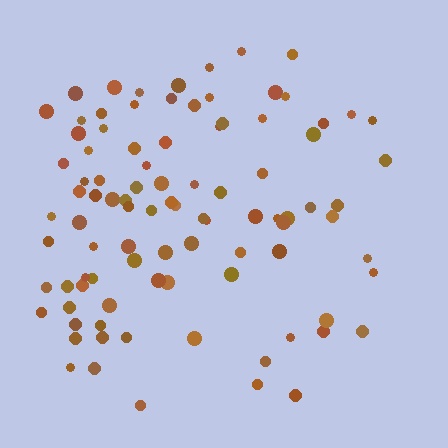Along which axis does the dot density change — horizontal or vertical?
Horizontal.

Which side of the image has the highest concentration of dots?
The left.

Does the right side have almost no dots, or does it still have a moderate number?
Still a moderate number, just noticeably fewer than the left.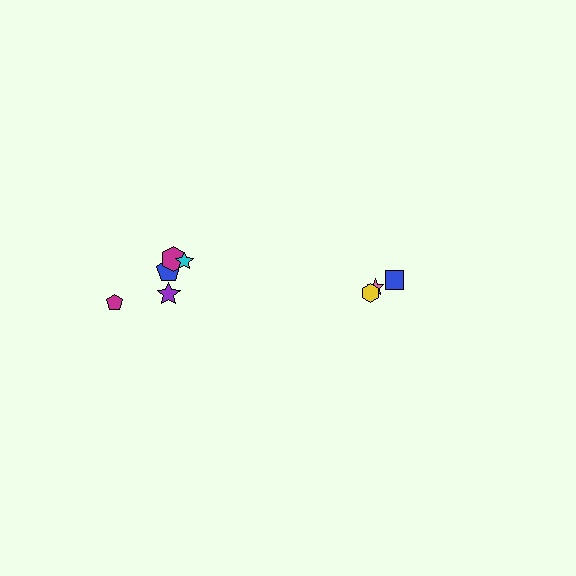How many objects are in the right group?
There are 3 objects.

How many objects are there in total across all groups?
There are 8 objects.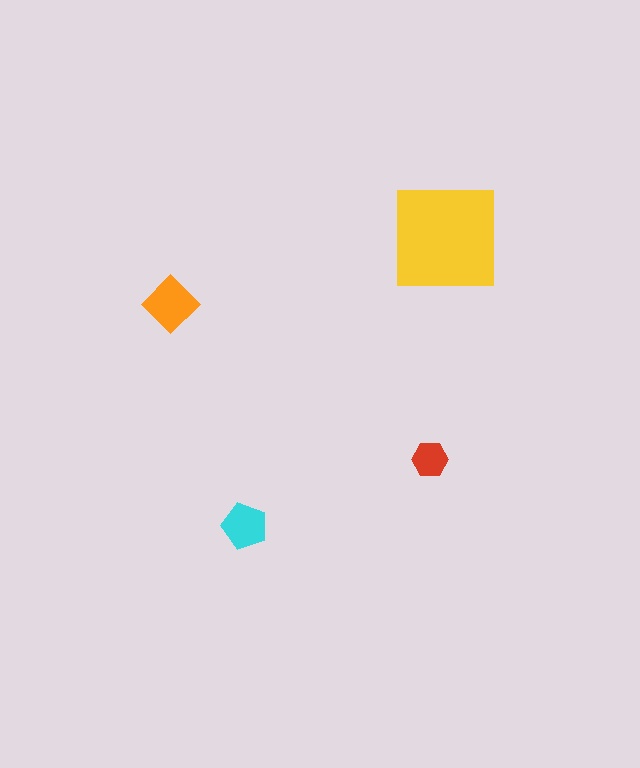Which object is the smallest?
The red hexagon.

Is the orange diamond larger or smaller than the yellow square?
Smaller.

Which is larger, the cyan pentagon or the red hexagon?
The cyan pentagon.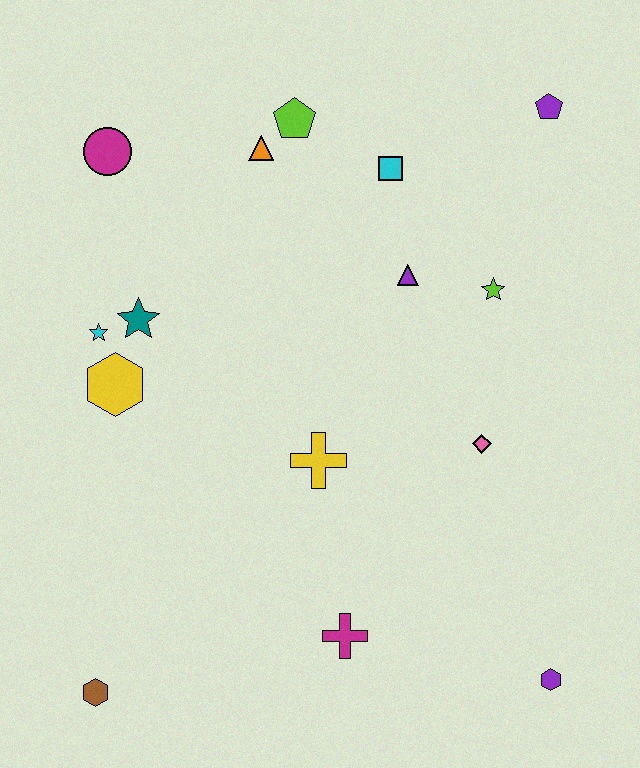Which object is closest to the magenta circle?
The orange triangle is closest to the magenta circle.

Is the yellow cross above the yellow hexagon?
No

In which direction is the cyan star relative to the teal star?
The cyan star is to the left of the teal star.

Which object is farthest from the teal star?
The purple hexagon is farthest from the teal star.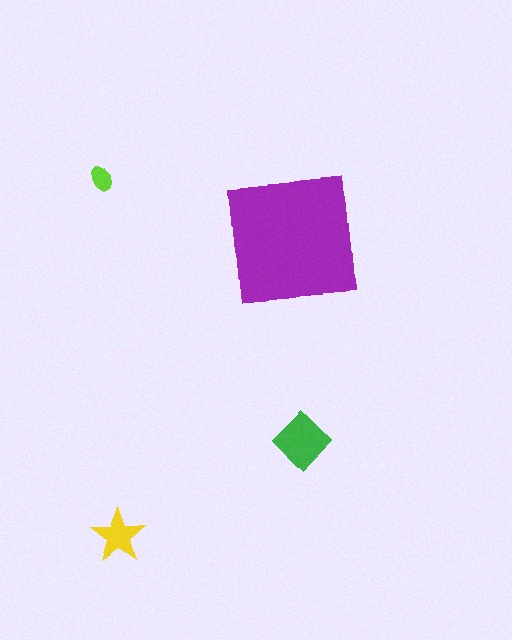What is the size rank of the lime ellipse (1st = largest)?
4th.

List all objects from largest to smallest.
The purple square, the green diamond, the yellow star, the lime ellipse.